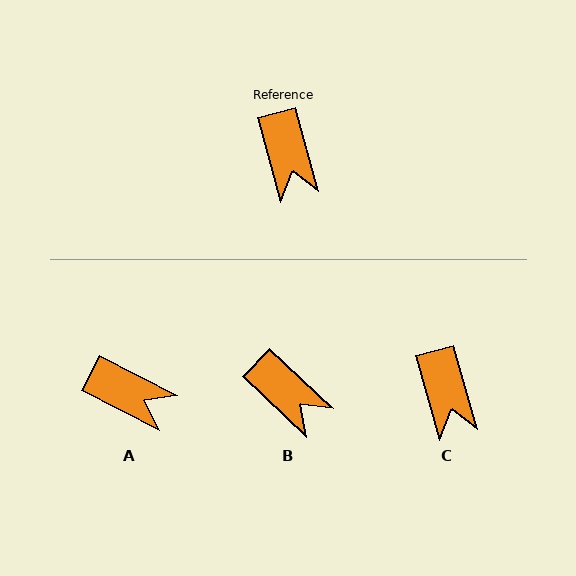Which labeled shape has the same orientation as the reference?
C.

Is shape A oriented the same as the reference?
No, it is off by about 47 degrees.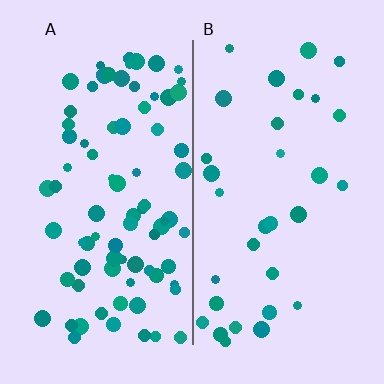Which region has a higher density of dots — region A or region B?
A (the left).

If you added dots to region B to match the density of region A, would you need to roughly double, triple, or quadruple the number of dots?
Approximately triple.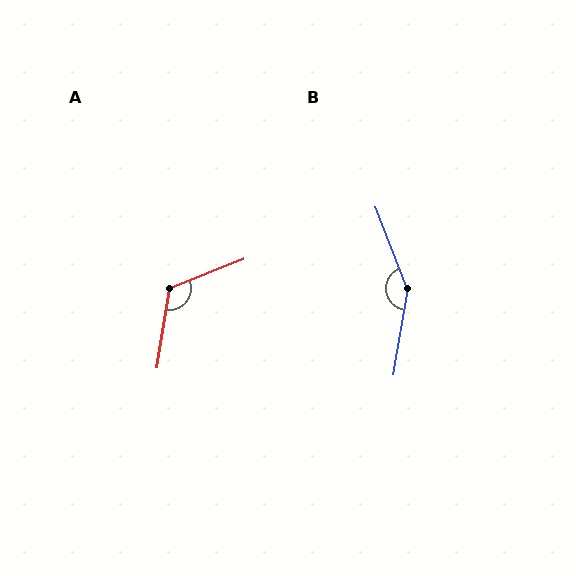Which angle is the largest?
B, at approximately 149 degrees.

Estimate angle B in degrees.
Approximately 149 degrees.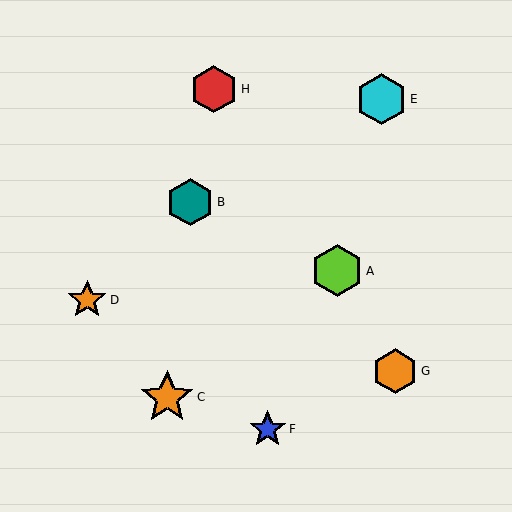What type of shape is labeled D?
Shape D is an orange star.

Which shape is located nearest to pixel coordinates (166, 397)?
The orange star (labeled C) at (167, 397) is nearest to that location.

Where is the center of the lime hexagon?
The center of the lime hexagon is at (337, 271).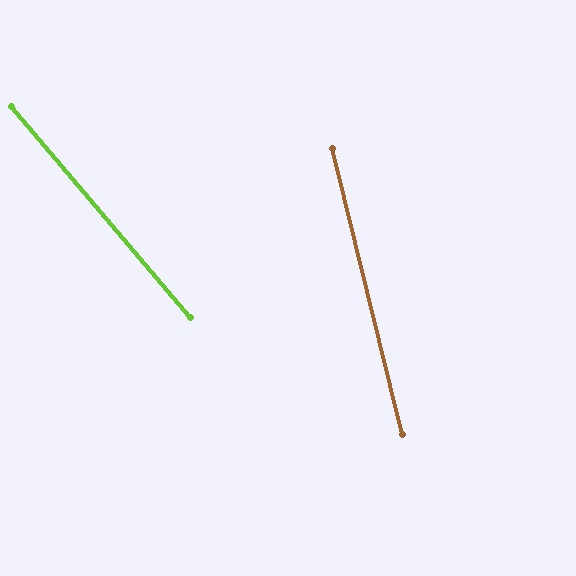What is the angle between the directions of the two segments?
Approximately 27 degrees.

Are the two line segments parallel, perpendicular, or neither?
Neither parallel nor perpendicular — they differ by about 27°.